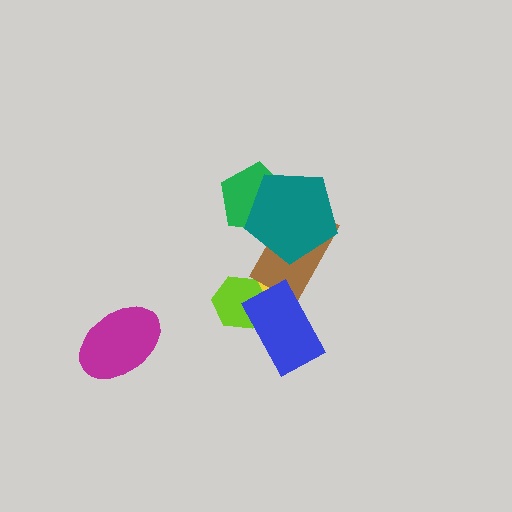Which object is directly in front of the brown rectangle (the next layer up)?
The green pentagon is directly in front of the brown rectangle.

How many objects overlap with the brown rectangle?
3 objects overlap with the brown rectangle.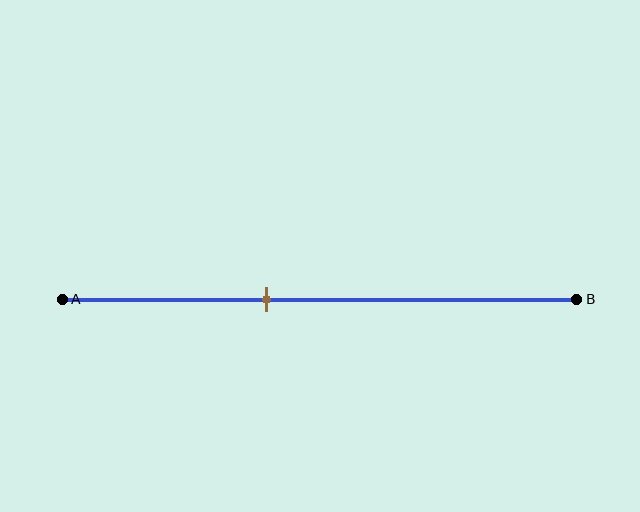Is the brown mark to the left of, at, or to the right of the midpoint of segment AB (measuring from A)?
The brown mark is to the left of the midpoint of segment AB.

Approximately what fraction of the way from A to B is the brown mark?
The brown mark is approximately 40% of the way from A to B.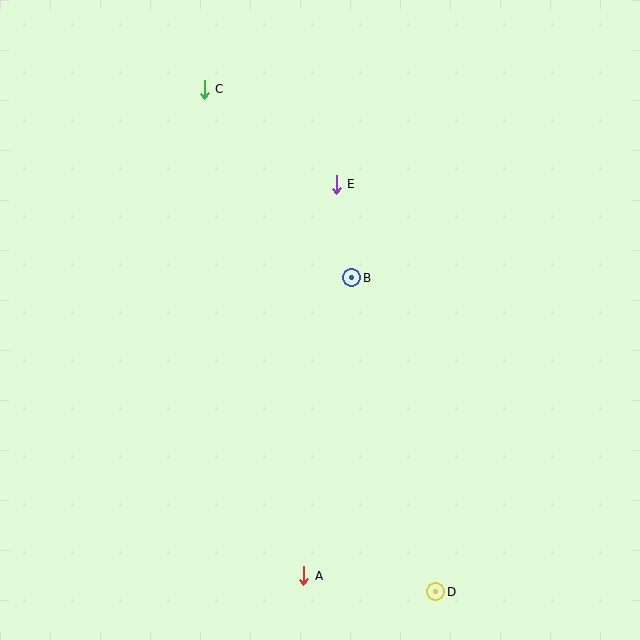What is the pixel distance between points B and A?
The distance between B and A is 302 pixels.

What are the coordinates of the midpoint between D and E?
The midpoint between D and E is at (386, 388).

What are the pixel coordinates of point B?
Point B is at (352, 278).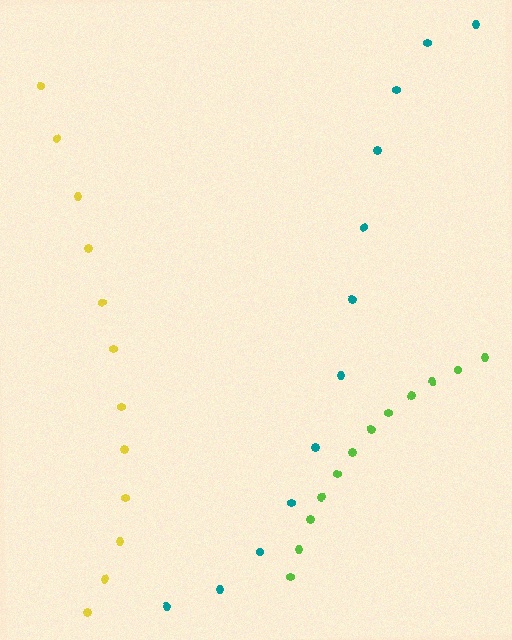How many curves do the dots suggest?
There are 3 distinct paths.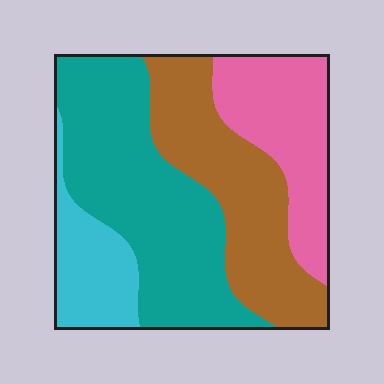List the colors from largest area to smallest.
From largest to smallest: teal, brown, pink, cyan.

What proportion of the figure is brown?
Brown takes up about one quarter (1/4) of the figure.